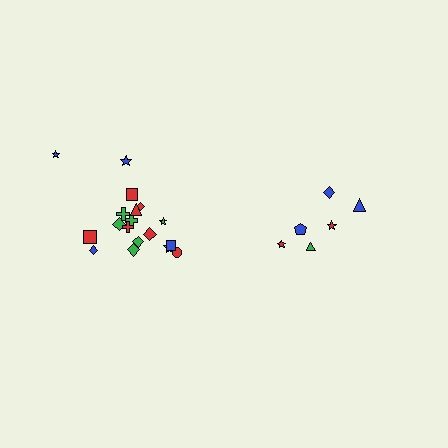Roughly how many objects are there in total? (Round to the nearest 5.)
Roughly 25 objects in total.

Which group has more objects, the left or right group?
The left group.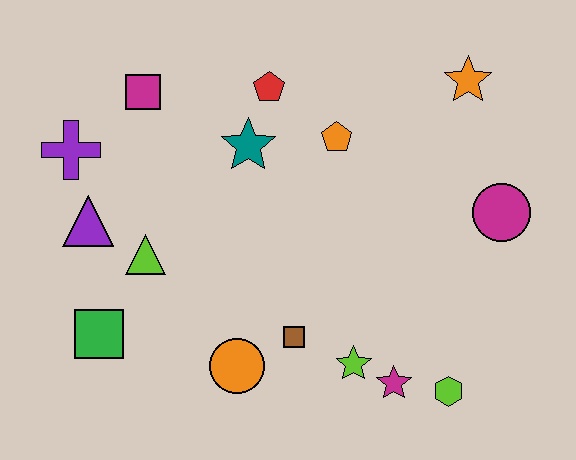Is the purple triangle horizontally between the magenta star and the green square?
No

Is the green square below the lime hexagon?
No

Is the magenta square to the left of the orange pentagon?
Yes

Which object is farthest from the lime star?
The purple cross is farthest from the lime star.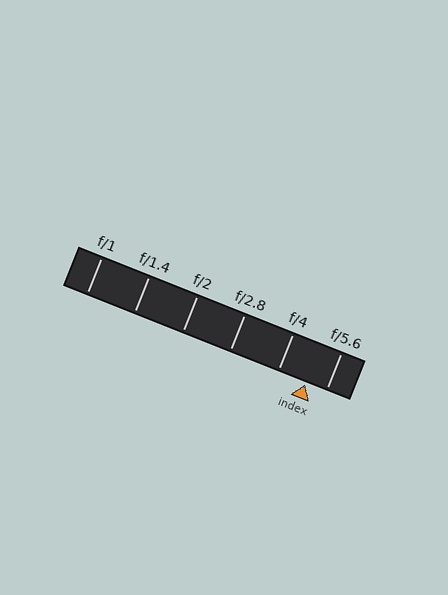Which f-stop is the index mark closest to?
The index mark is closest to f/5.6.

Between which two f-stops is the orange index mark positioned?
The index mark is between f/4 and f/5.6.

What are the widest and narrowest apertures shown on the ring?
The widest aperture shown is f/1 and the narrowest is f/5.6.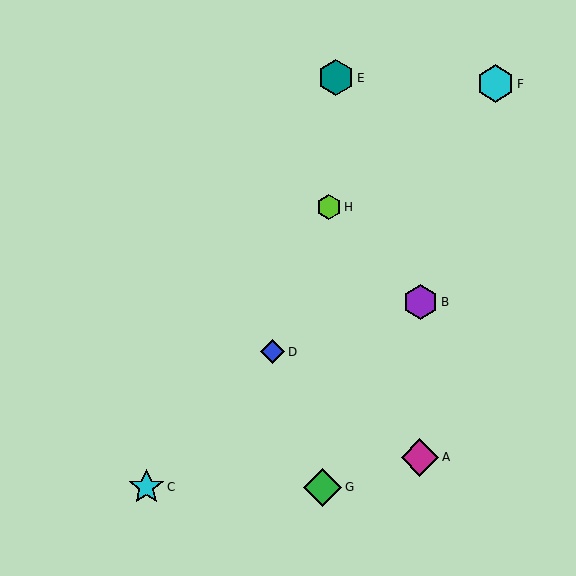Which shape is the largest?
The green diamond (labeled G) is the largest.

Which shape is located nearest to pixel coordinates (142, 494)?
The cyan star (labeled C) at (146, 487) is nearest to that location.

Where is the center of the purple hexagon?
The center of the purple hexagon is at (420, 302).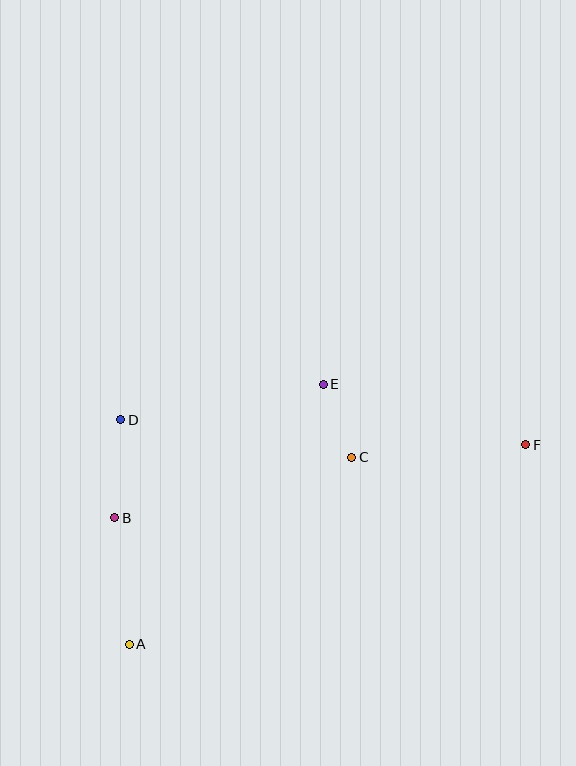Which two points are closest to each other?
Points C and E are closest to each other.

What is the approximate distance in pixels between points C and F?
The distance between C and F is approximately 175 pixels.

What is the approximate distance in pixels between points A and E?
The distance between A and E is approximately 324 pixels.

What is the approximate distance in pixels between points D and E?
The distance between D and E is approximately 206 pixels.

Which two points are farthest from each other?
Points A and F are farthest from each other.